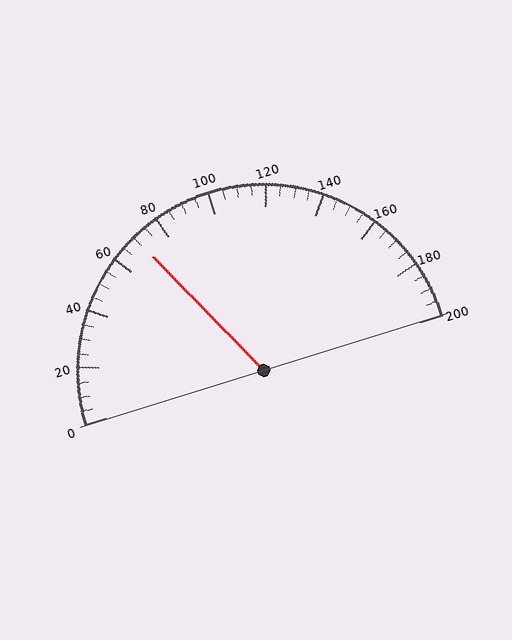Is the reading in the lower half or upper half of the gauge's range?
The reading is in the lower half of the range (0 to 200).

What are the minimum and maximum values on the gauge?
The gauge ranges from 0 to 200.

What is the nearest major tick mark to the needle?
The nearest major tick mark is 80.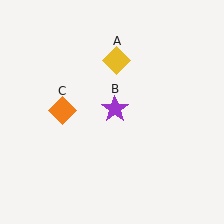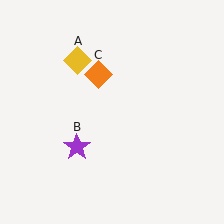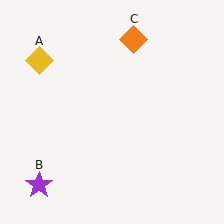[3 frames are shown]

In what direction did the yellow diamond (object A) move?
The yellow diamond (object A) moved left.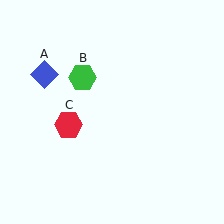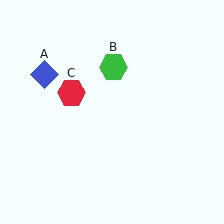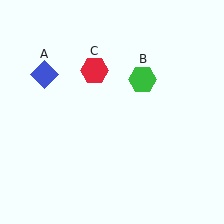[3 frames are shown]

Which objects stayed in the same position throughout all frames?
Blue diamond (object A) remained stationary.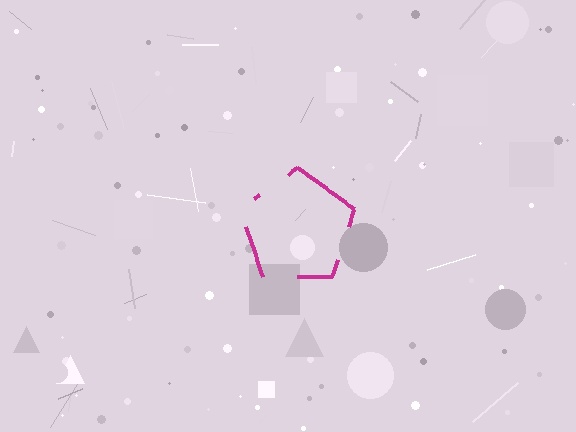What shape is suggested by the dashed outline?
The dashed outline suggests a pentagon.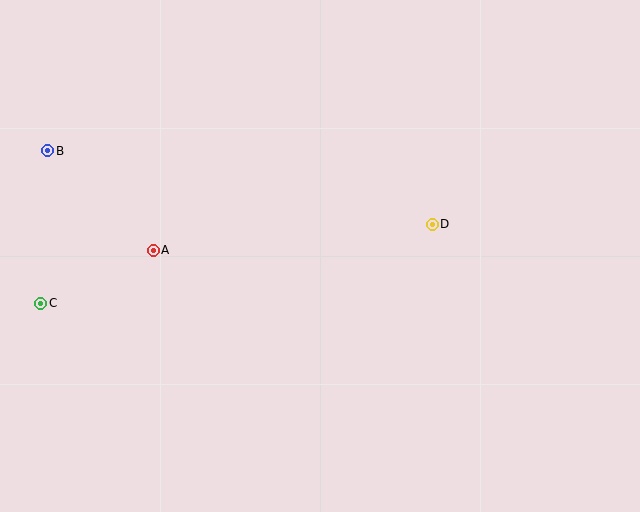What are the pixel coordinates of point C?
Point C is at (41, 303).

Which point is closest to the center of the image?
Point D at (432, 224) is closest to the center.